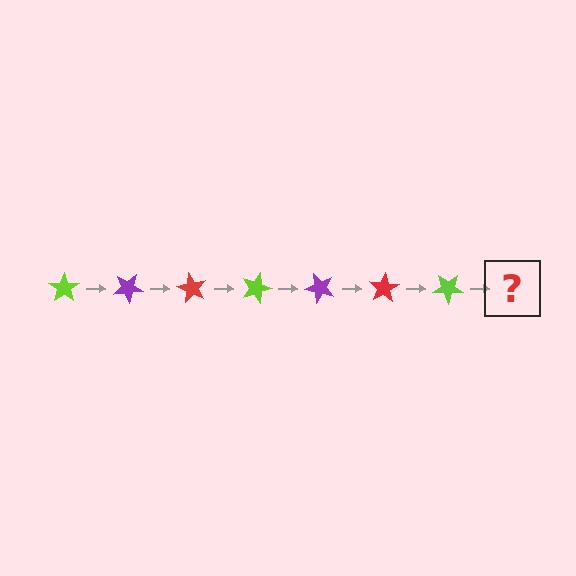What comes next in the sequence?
The next element should be a purple star, rotated 210 degrees from the start.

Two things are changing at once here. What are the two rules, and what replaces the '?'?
The two rules are that it rotates 30 degrees each step and the color cycles through lime, purple, and red. The '?' should be a purple star, rotated 210 degrees from the start.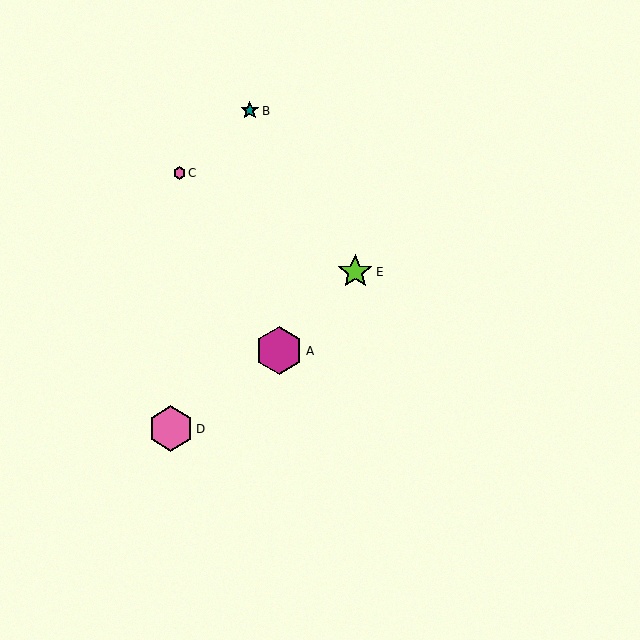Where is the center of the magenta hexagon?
The center of the magenta hexagon is at (279, 351).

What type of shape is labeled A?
Shape A is a magenta hexagon.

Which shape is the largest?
The magenta hexagon (labeled A) is the largest.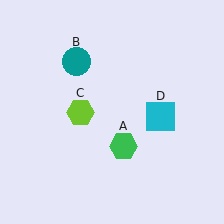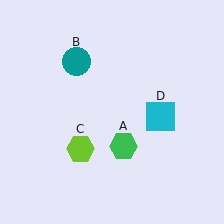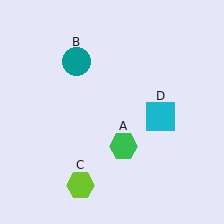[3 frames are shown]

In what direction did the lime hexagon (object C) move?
The lime hexagon (object C) moved down.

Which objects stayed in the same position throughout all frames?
Green hexagon (object A) and teal circle (object B) and cyan square (object D) remained stationary.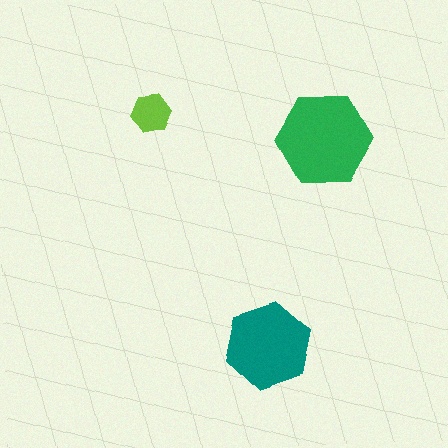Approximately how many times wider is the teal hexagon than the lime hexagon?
About 2 times wider.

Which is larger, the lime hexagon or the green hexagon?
The green one.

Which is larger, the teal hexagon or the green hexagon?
The green one.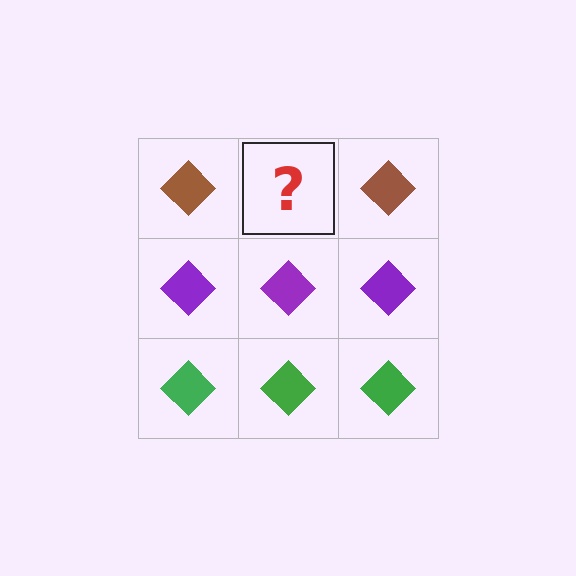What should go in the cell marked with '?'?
The missing cell should contain a brown diamond.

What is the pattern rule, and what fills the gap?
The rule is that each row has a consistent color. The gap should be filled with a brown diamond.